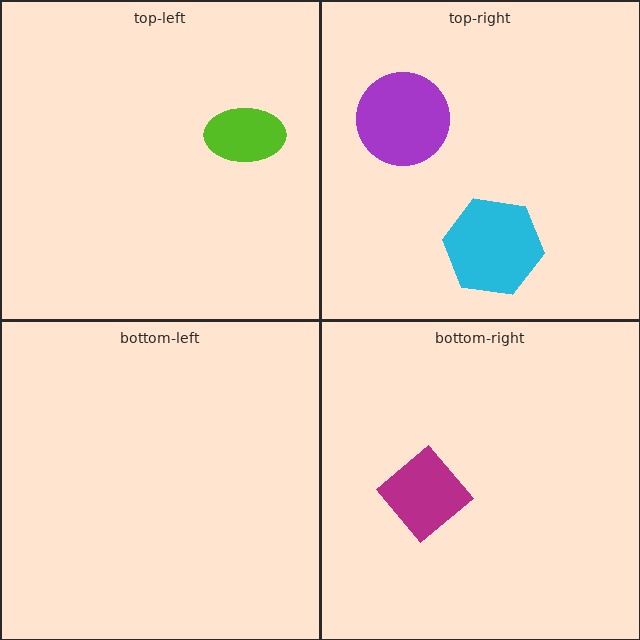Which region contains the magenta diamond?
The bottom-right region.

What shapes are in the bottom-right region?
The magenta diamond.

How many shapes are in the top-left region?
1.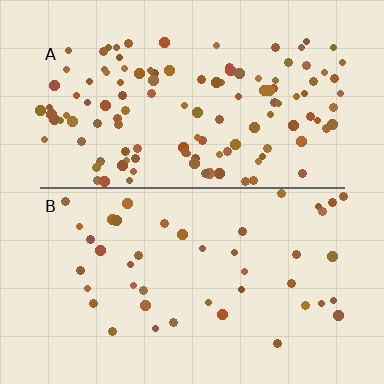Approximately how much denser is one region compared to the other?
Approximately 2.9× — region A over region B.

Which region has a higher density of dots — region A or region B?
A (the top).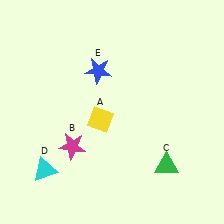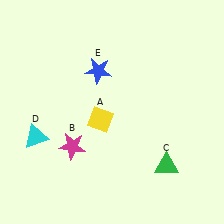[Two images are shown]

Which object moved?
The cyan triangle (D) moved up.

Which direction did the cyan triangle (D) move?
The cyan triangle (D) moved up.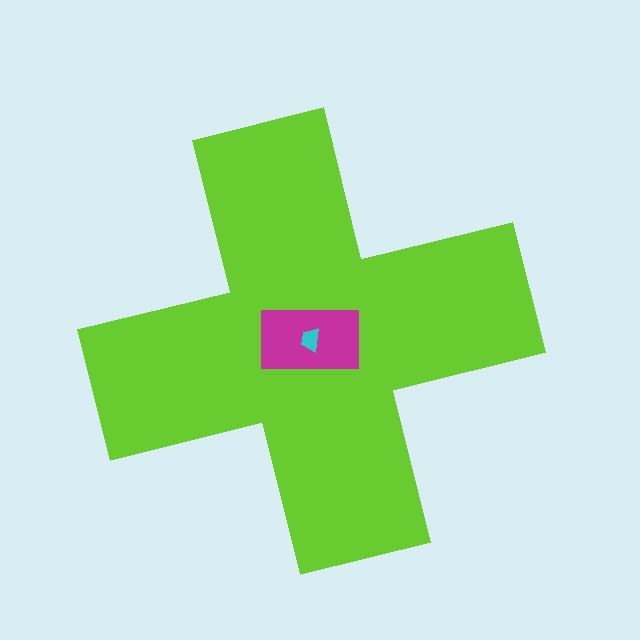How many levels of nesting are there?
3.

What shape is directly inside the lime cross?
The magenta rectangle.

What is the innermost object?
The cyan trapezoid.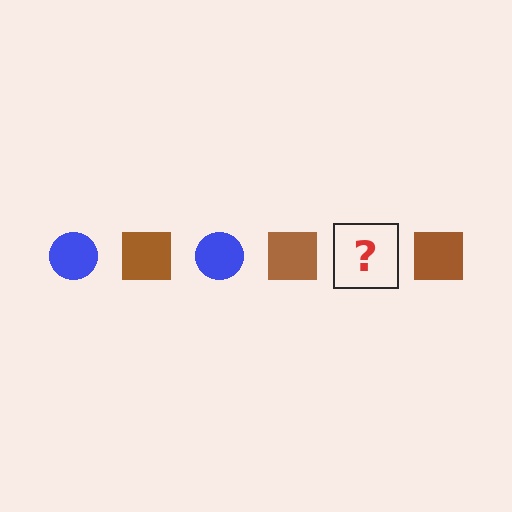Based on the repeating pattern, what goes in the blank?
The blank should be a blue circle.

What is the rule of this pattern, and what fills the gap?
The rule is that the pattern alternates between blue circle and brown square. The gap should be filled with a blue circle.